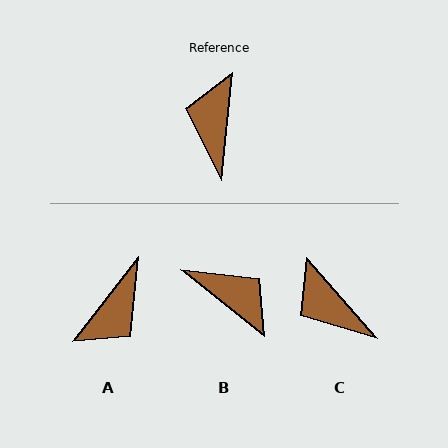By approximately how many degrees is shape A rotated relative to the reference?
Approximately 149 degrees counter-clockwise.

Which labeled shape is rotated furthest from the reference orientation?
A, about 149 degrees away.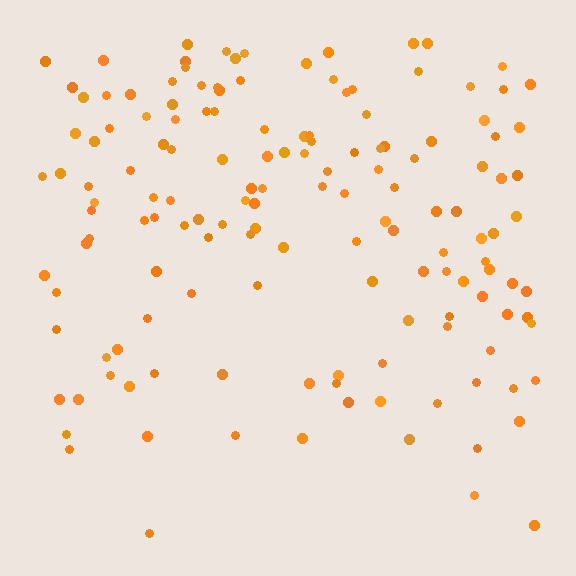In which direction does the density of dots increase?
From bottom to top, with the top side densest.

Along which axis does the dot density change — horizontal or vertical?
Vertical.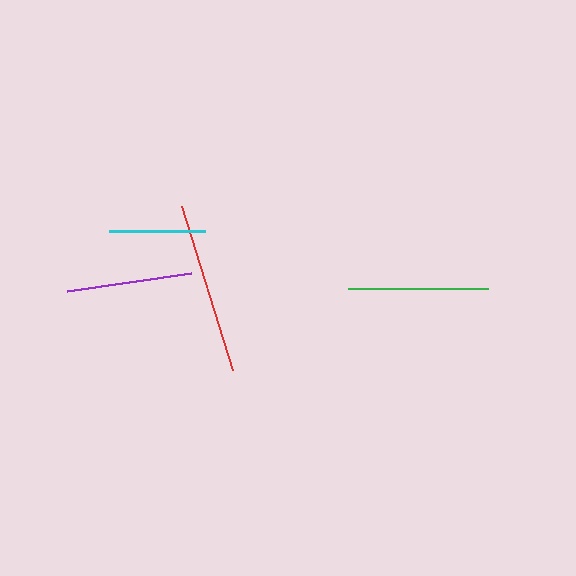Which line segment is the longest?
The red line is the longest at approximately 172 pixels.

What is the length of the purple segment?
The purple segment is approximately 125 pixels long.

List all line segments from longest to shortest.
From longest to shortest: red, green, purple, cyan.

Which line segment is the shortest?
The cyan line is the shortest at approximately 96 pixels.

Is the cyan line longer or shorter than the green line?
The green line is longer than the cyan line.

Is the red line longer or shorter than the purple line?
The red line is longer than the purple line.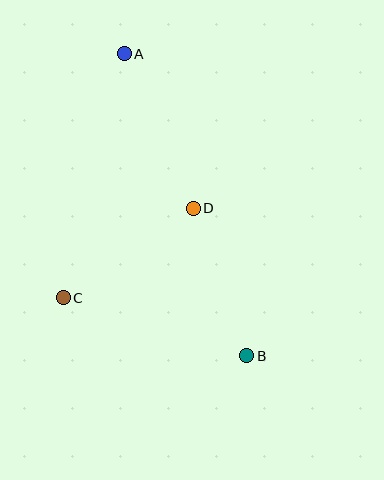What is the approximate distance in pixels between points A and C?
The distance between A and C is approximately 252 pixels.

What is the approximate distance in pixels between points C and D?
The distance between C and D is approximately 158 pixels.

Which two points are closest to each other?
Points B and D are closest to each other.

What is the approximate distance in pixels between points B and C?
The distance between B and C is approximately 192 pixels.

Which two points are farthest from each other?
Points A and B are farthest from each other.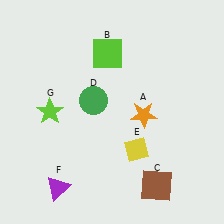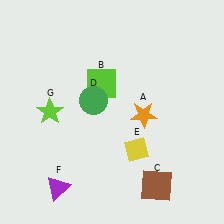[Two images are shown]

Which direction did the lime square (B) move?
The lime square (B) moved down.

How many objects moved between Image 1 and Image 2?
1 object moved between the two images.